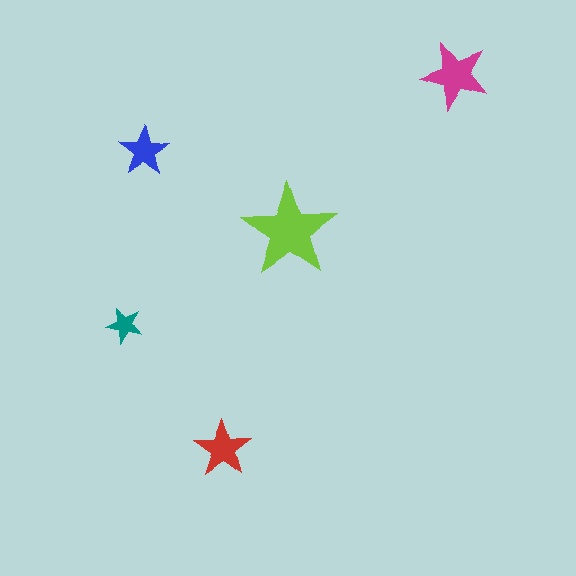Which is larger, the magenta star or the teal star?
The magenta one.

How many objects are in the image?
There are 5 objects in the image.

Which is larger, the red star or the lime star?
The lime one.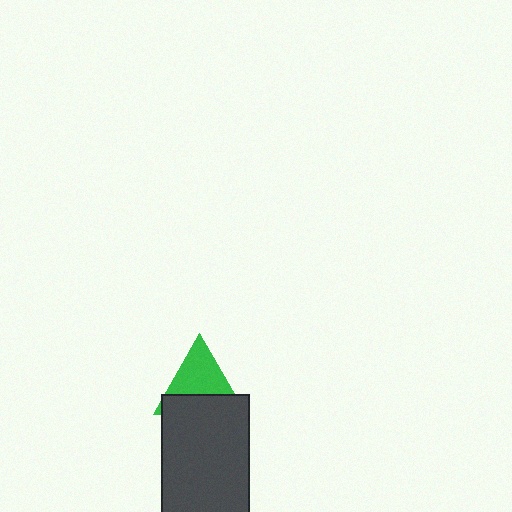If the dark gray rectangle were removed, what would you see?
You would see the complete green triangle.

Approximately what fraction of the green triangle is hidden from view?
Roughly 44% of the green triangle is hidden behind the dark gray rectangle.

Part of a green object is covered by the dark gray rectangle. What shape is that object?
It is a triangle.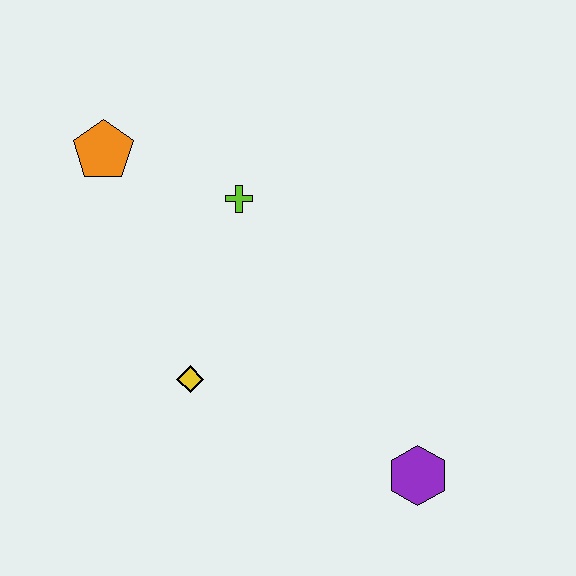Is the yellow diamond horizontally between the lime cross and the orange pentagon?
Yes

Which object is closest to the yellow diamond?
The lime cross is closest to the yellow diamond.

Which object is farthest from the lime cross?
The purple hexagon is farthest from the lime cross.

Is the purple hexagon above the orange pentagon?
No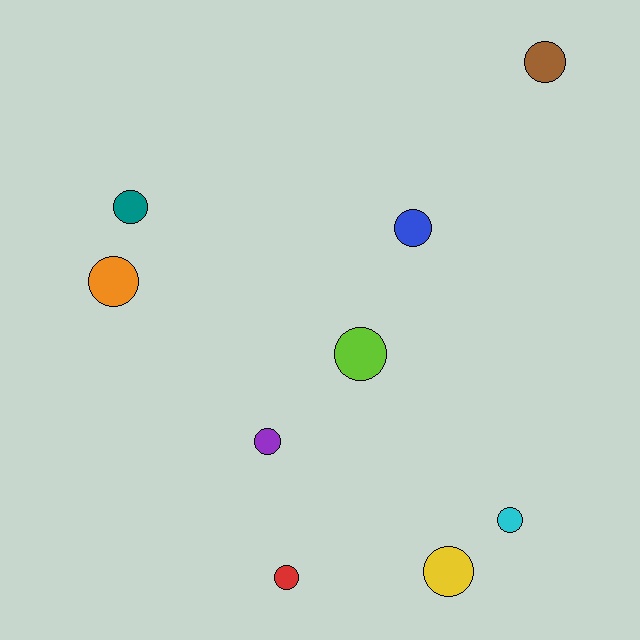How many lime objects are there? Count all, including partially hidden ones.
There is 1 lime object.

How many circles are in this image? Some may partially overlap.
There are 9 circles.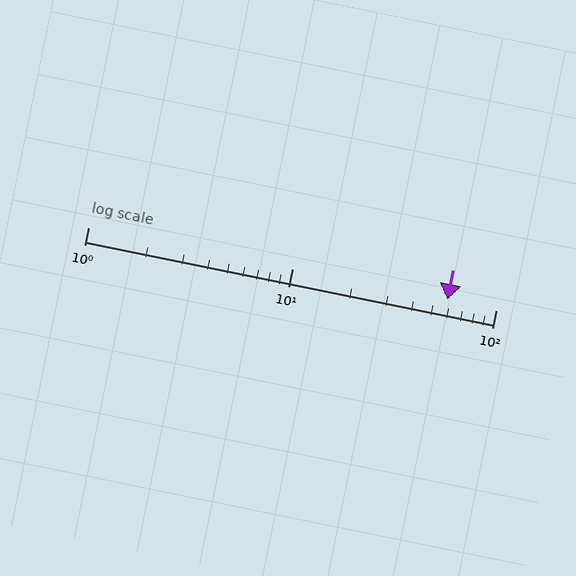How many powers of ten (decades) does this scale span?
The scale spans 2 decades, from 1 to 100.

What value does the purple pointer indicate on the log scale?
The pointer indicates approximately 58.